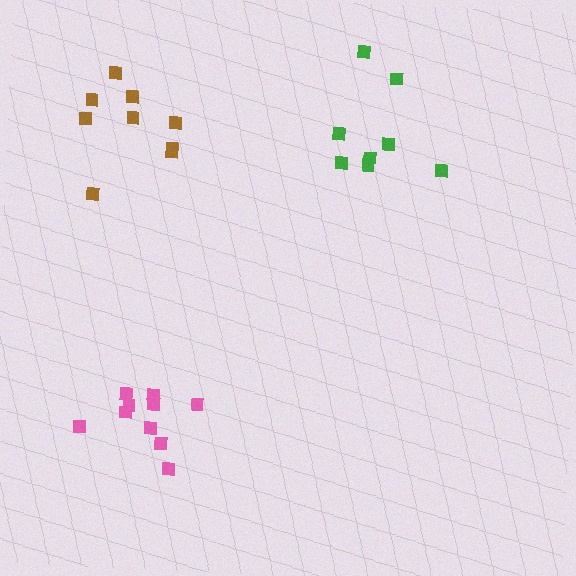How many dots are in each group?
Group 1: 8 dots, Group 2: 9 dots, Group 3: 10 dots (27 total).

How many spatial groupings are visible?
There are 3 spatial groupings.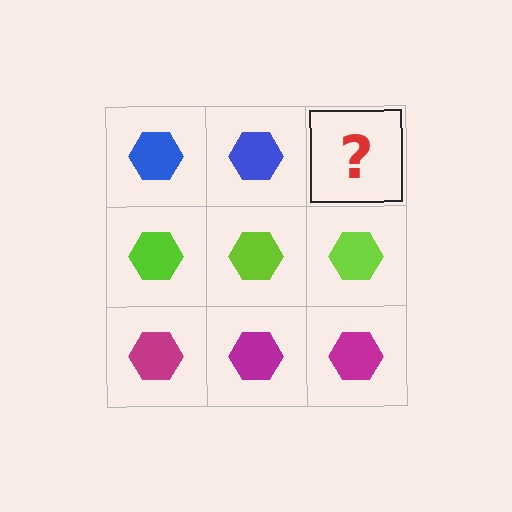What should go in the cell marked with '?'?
The missing cell should contain a blue hexagon.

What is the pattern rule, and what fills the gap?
The rule is that each row has a consistent color. The gap should be filled with a blue hexagon.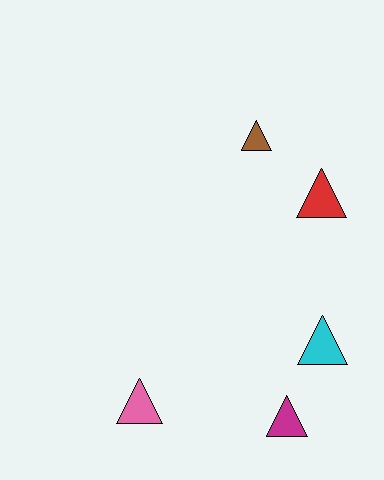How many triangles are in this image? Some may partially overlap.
There are 5 triangles.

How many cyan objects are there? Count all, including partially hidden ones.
There is 1 cyan object.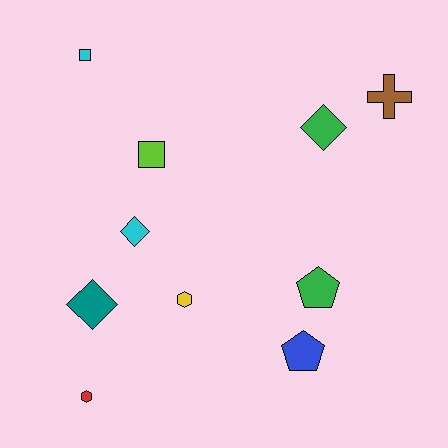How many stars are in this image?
There are no stars.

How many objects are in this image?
There are 10 objects.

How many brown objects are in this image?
There is 1 brown object.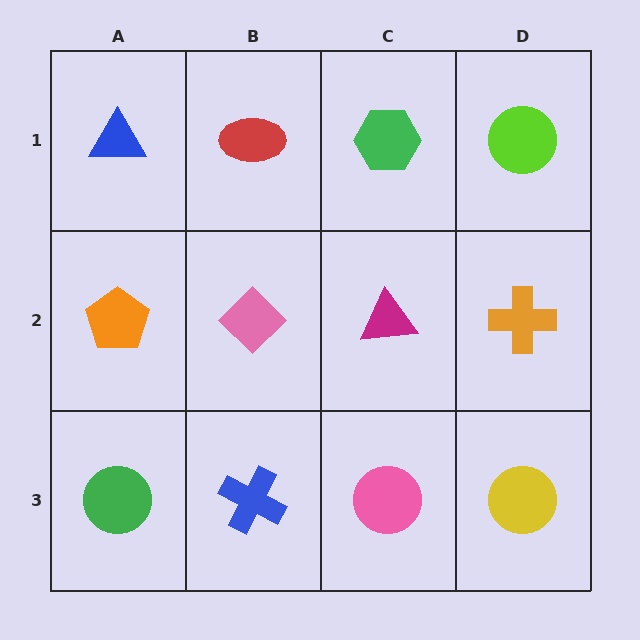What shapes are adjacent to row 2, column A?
A blue triangle (row 1, column A), a green circle (row 3, column A), a pink diamond (row 2, column B).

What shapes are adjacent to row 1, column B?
A pink diamond (row 2, column B), a blue triangle (row 1, column A), a green hexagon (row 1, column C).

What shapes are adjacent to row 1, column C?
A magenta triangle (row 2, column C), a red ellipse (row 1, column B), a lime circle (row 1, column D).